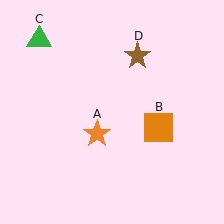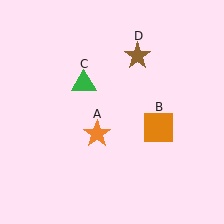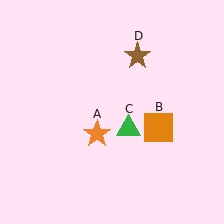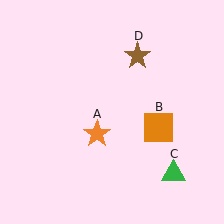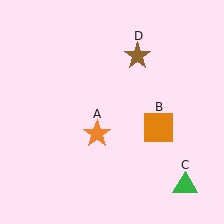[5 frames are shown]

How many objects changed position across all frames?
1 object changed position: green triangle (object C).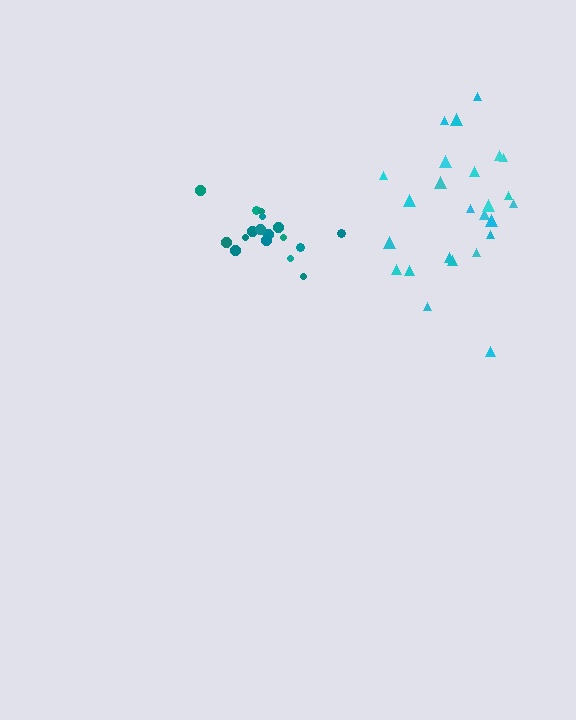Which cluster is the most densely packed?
Teal.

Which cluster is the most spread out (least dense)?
Cyan.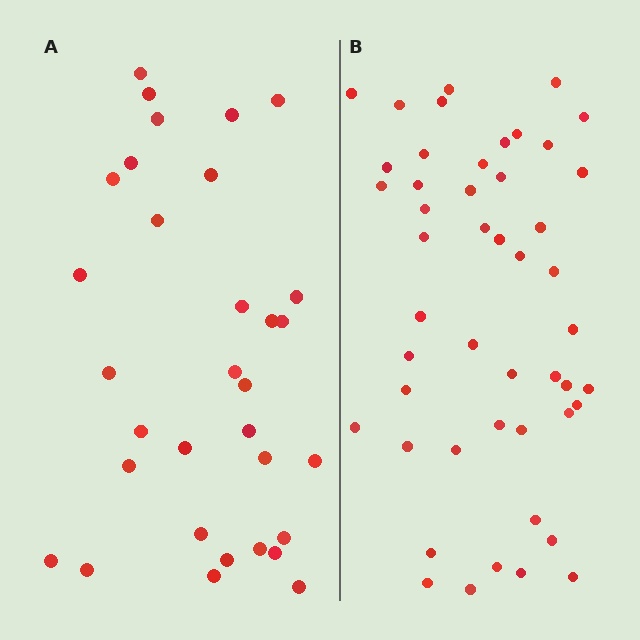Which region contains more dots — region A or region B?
Region B (the right region) has more dots.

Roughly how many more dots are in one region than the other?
Region B has approximately 15 more dots than region A.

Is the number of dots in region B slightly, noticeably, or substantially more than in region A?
Region B has substantially more. The ratio is roughly 1.5 to 1.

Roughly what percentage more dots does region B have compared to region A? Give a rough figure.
About 50% more.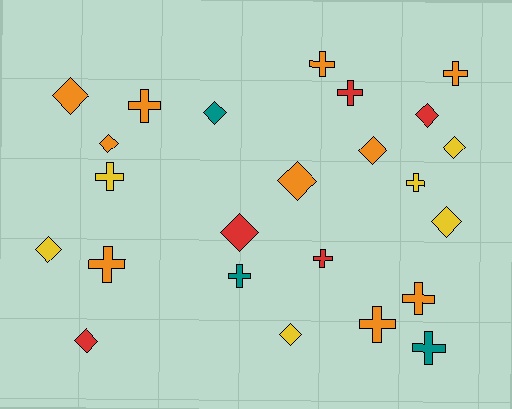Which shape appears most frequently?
Cross, with 12 objects.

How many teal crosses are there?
There are 2 teal crosses.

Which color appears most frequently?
Orange, with 10 objects.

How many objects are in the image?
There are 24 objects.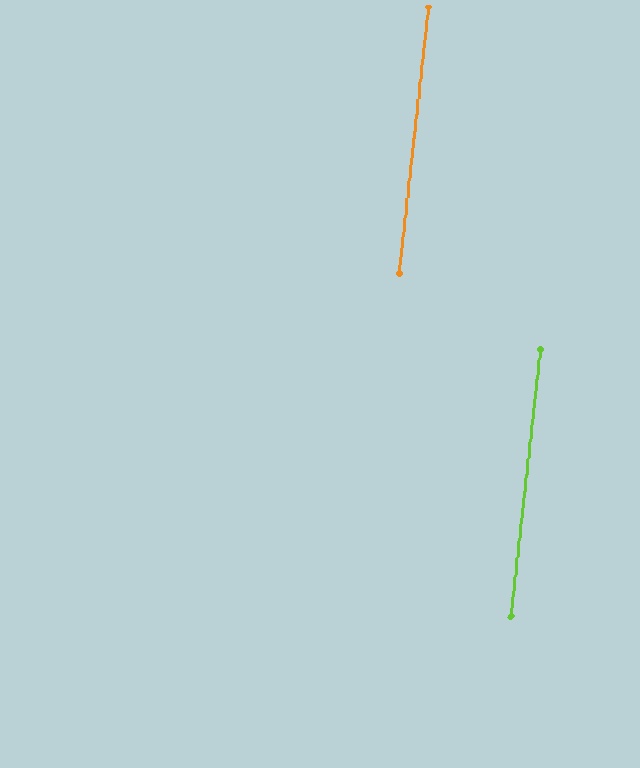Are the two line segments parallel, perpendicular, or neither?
Parallel — their directions differ by only 0.0°.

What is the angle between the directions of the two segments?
Approximately 0 degrees.